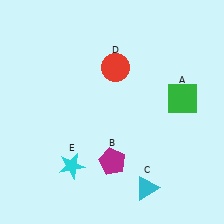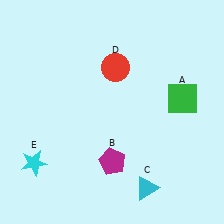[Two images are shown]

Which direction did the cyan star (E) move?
The cyan star (E) moved left.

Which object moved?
The cyan star (E) moved left.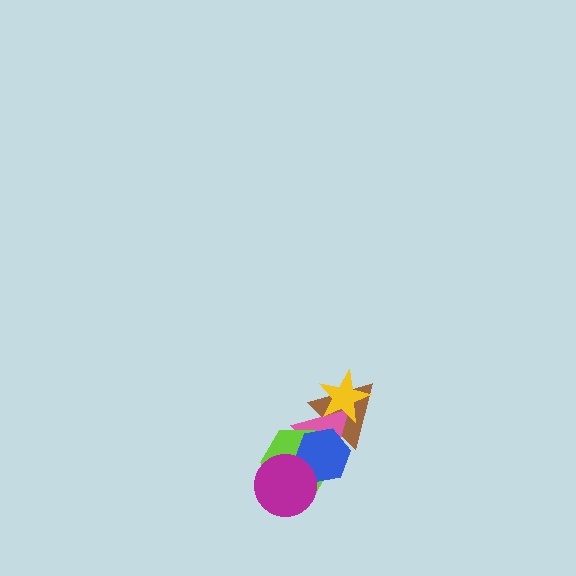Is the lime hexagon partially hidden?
Yes, it is partially covered by another shape.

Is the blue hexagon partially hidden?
Yes, it is partially covered by another shape.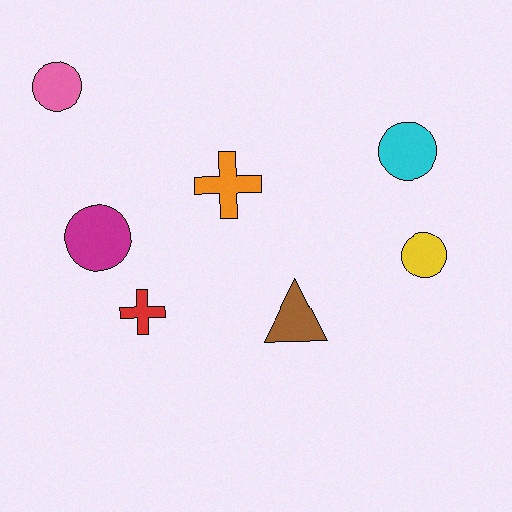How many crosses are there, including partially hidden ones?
There are 2 crosses.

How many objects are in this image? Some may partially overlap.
There are 7 objects.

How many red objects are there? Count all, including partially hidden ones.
There is 1 red object.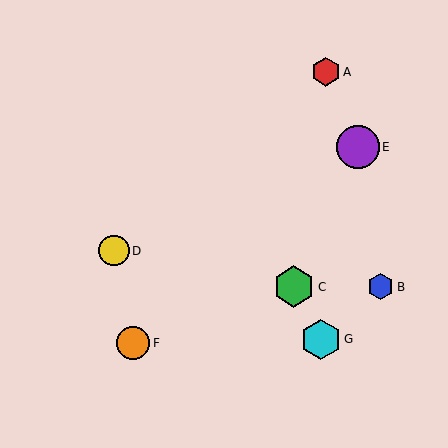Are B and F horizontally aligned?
No, B is at y≈287 and F is at y≈343.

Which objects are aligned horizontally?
Objects B, C are aligned horizontally.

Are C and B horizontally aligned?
Yes, both are at y≈287.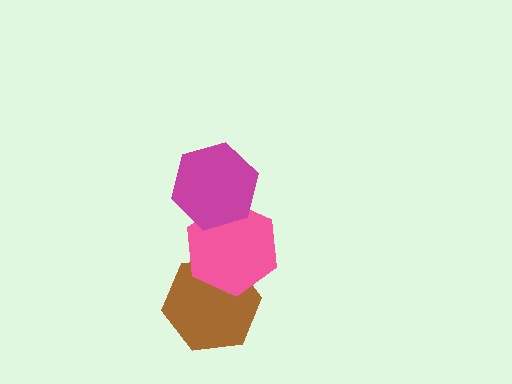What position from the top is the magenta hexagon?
The magenta hexagon is 1st from the top.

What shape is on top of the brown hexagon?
The pink hexagon is on top of the brown hexagon.